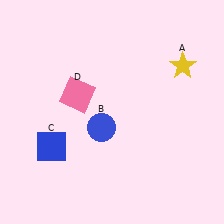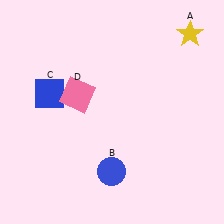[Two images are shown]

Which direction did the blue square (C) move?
The blue square (C) moved up.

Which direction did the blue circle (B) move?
The blue circle (B) moved down.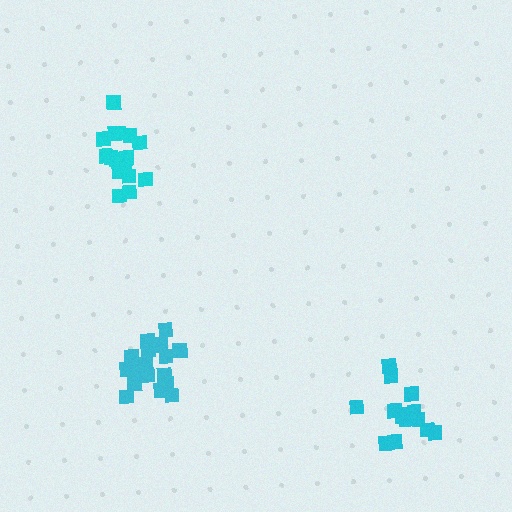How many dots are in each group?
Group 1: 21 dots, Group 2: 15 dots, Group 3: 18 dots (54 total).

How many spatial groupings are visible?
There are 3 spatial groupings.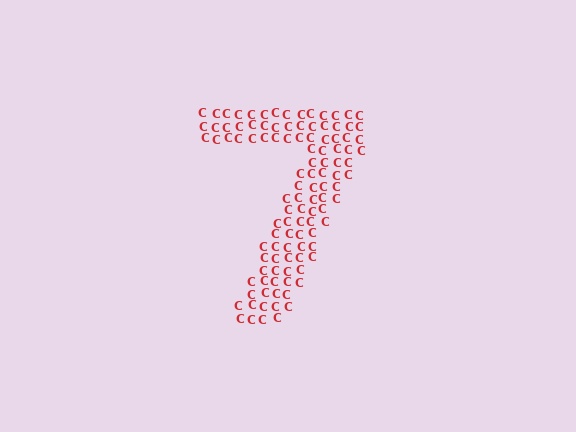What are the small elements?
The small elements are letter C's.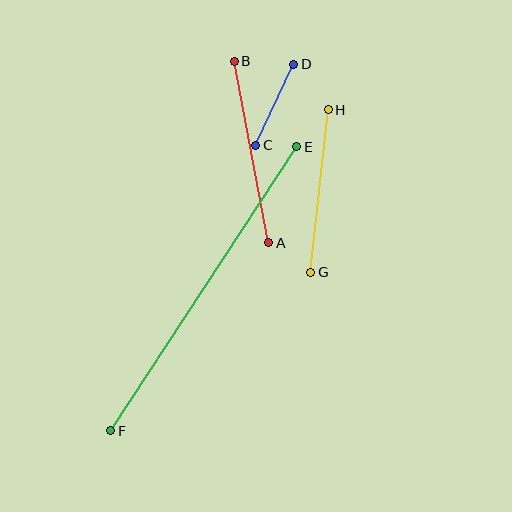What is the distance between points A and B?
The distance is approximately 185 pixels.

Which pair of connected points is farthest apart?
Points E and F are farthest apart.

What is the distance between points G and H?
The distance is approximately 164 pixels.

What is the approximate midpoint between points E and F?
The midpoint is at approximately (204, 289) pixels.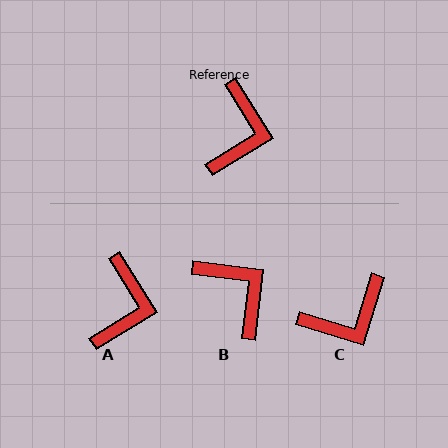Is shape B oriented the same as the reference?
No, it is off by about 52 degrees.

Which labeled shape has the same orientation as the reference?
A.